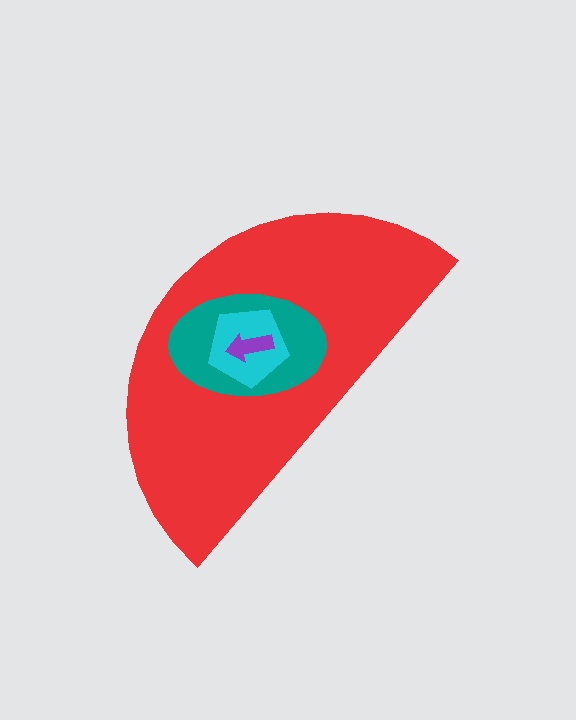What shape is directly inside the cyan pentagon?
The purple arrow.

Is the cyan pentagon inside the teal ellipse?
Yes.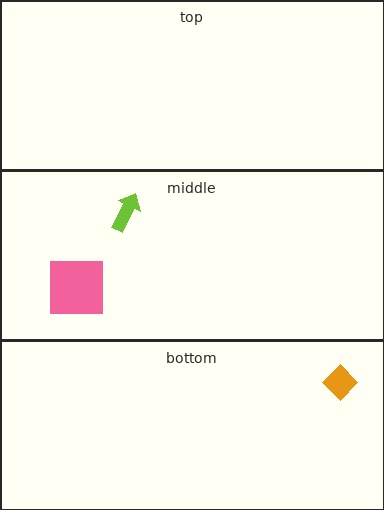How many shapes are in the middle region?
2.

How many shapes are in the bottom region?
1.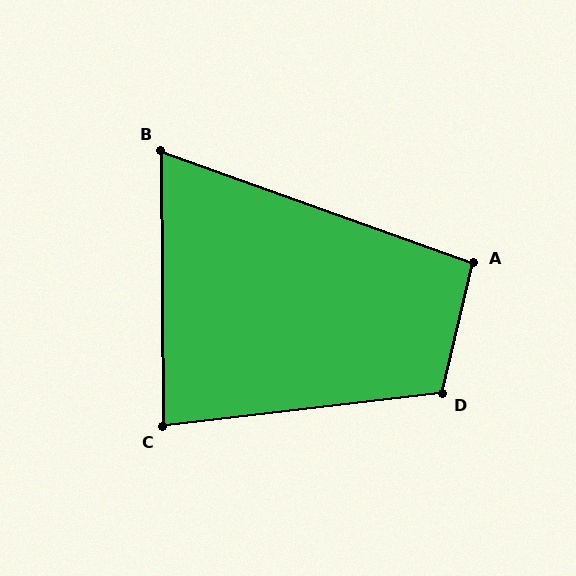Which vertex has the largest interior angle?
D, at approximately 110 degrees.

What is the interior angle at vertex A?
Approximately 96 degrees (obtuse).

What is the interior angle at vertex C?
Approximately 84 degrees (acute).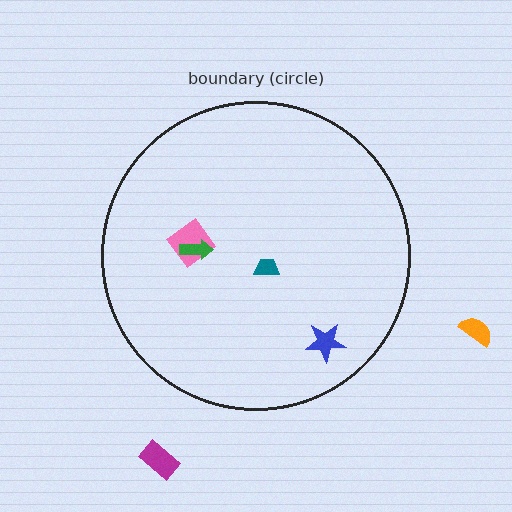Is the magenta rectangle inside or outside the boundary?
Outside.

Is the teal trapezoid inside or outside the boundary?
Inside.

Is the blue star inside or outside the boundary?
Inside.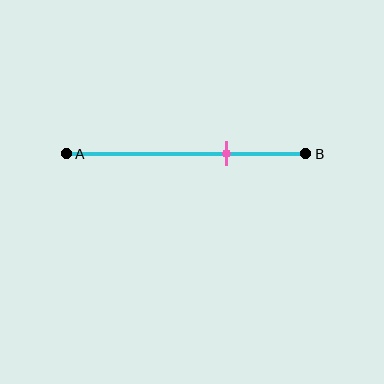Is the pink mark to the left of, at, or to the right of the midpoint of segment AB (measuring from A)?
The pink mark is to the right of the midpoint of segment AB.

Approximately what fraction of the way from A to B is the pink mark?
The pink mark is approximately 65% of the way from A to B.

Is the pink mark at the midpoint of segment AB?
No, the mark is at about 65% from A, not at the 50% midpoint.